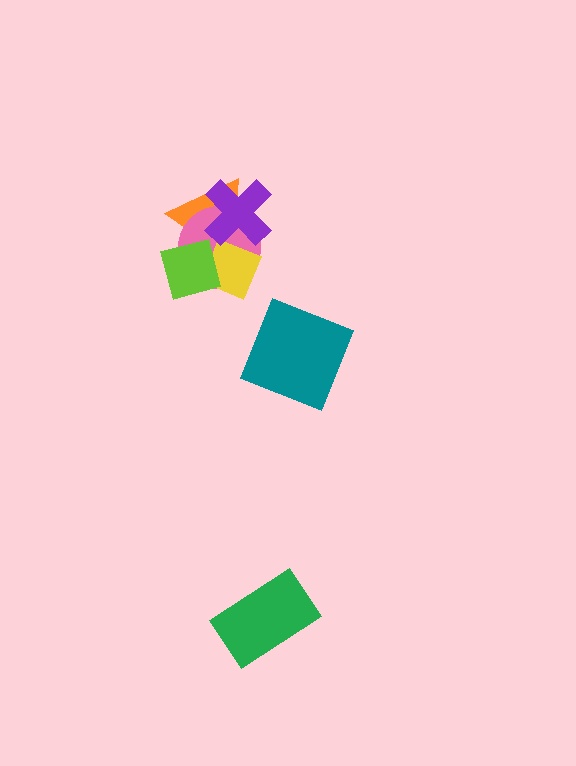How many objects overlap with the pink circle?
4 objects overlap with the pink circle.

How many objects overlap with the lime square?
3 objects overlap with the lime square.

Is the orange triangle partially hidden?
Yes, it is partially covered by another shape.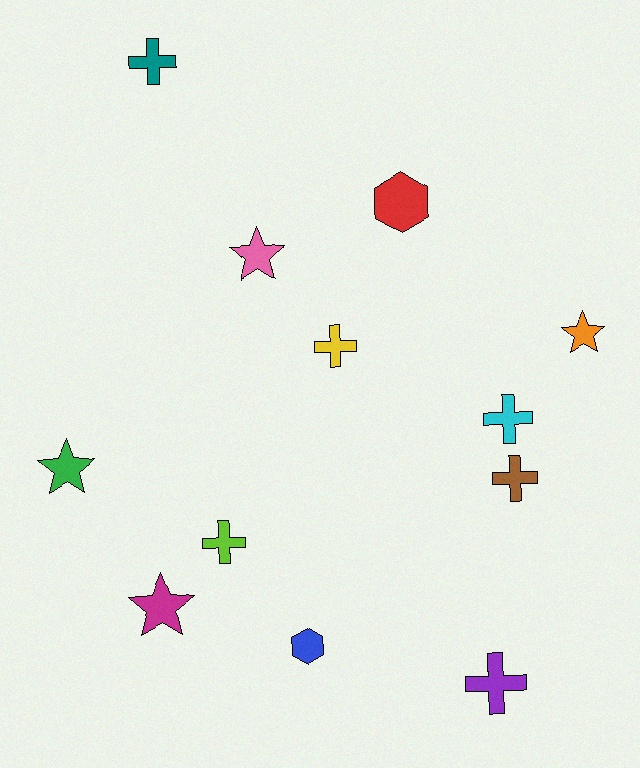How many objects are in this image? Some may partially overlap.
There are 12 objects.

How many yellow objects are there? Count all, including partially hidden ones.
There is 1 yellow object.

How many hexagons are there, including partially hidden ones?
There are 2 hexagons.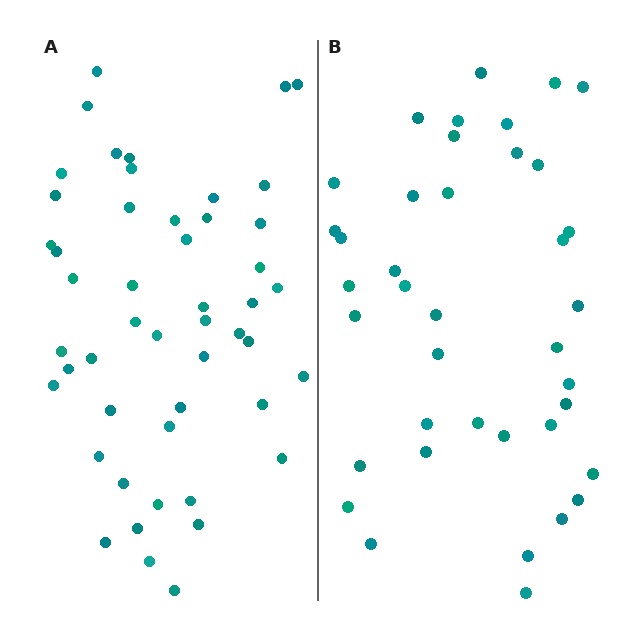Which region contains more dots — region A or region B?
Region A (the left region) has more dots.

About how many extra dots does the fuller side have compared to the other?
Region A has roughly 10 or so more dots than region B.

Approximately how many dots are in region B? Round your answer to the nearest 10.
About 40 dots. (The exact count is 39, which rounds to 40.)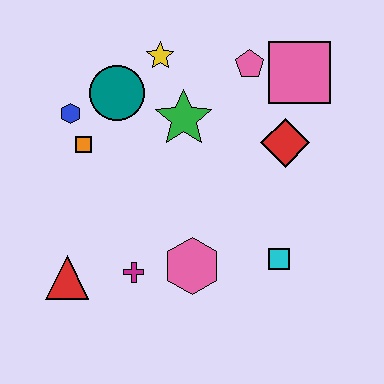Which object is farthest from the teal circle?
The cyan square is farthest from the teal circle.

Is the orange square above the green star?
No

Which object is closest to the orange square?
The blue hexagon is closest to the orange square.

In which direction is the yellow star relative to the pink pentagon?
The yellow star is to the left of the pink pentagon.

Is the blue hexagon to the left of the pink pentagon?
Yes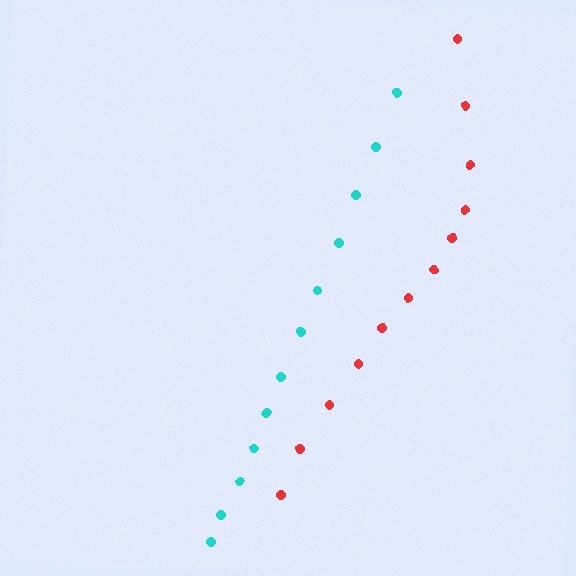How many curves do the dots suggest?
There are 2 distinct paths.